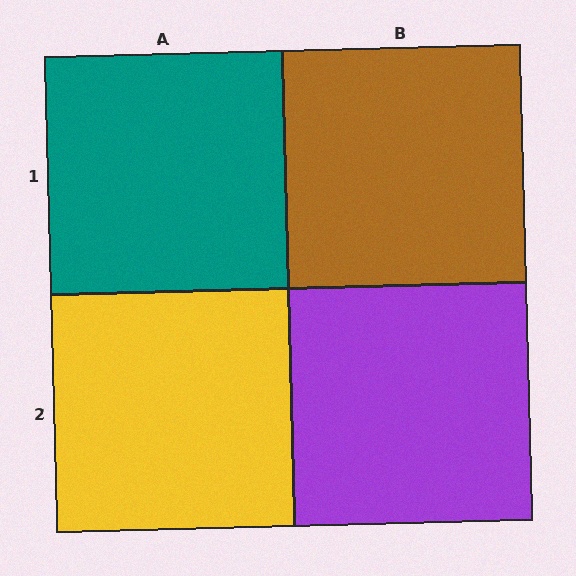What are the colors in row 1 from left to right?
Teal, brown.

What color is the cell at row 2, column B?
Purple.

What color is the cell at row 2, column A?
Yellow.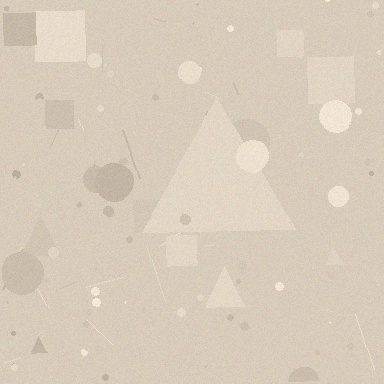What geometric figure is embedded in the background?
A triangle is embedded in the background.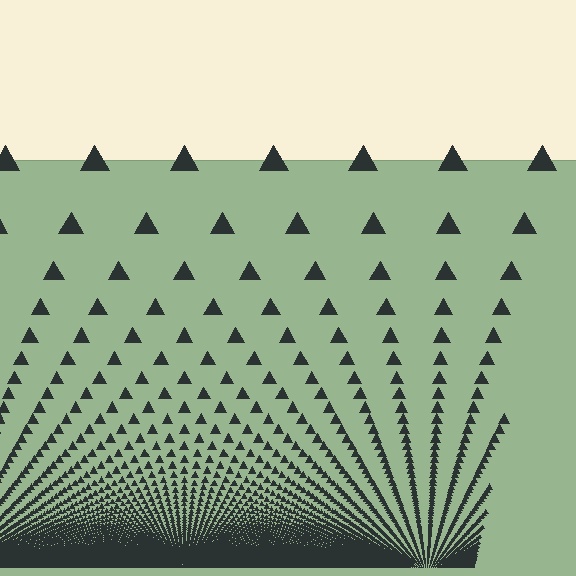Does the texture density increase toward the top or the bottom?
Density increases toward the bottom.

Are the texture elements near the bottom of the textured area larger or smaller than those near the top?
Smaller. The gradient is inverted — elements near the bottom are smaller and denser.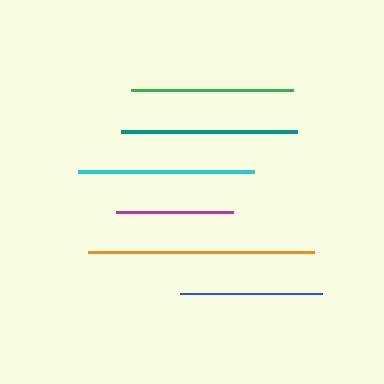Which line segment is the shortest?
The magenta line is the shortest at approximately 117 pixels.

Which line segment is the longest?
The orange line is the longest at approximately 226 pixels.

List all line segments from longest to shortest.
From longest to shortest: orange, cyan, teal, green, blue, magenta.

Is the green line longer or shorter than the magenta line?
The green line is longer than the magenta line.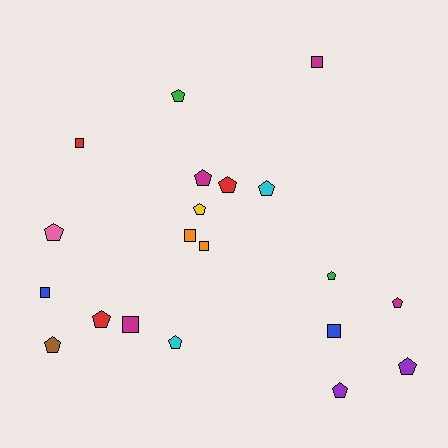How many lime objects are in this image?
There are no lime objects.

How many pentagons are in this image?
There are 13 pentagons.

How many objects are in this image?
There are 20 objects.